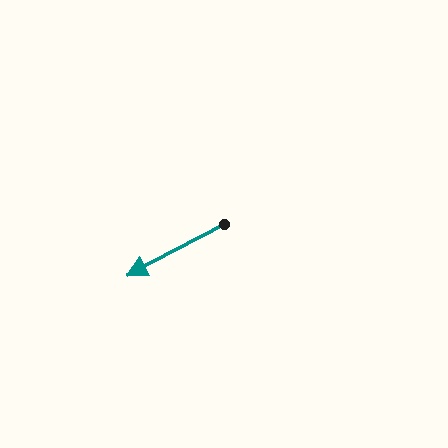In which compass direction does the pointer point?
Southwest.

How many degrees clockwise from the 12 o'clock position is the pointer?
Approximately 242 degrees.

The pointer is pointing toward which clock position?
Roughly 8 o'clock.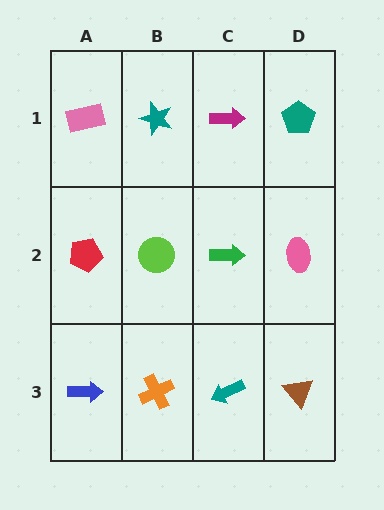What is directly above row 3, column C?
A green arrow.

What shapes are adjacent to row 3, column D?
A pink ellipse (row 2, column D), a teal arrow (row 3, column C).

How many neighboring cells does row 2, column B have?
4.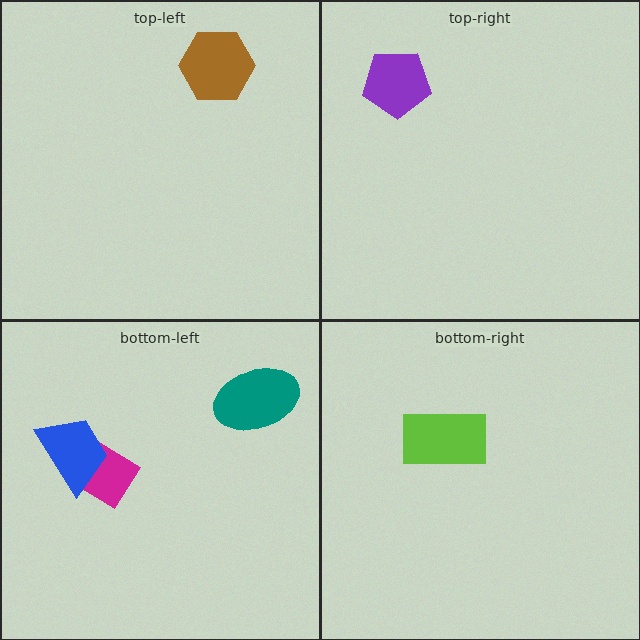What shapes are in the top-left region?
The brown hexagon.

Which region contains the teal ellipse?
The bottom-left region.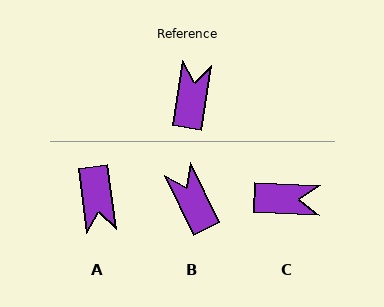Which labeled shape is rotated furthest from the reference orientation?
A, about 164 degrees away.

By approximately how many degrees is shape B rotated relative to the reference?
Approximately 35 degrees counter-clockwise.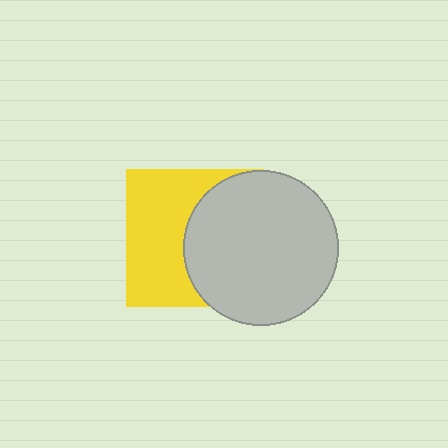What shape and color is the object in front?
The object in front is a light gray circle.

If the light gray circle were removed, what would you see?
You would see the complete yellow square.